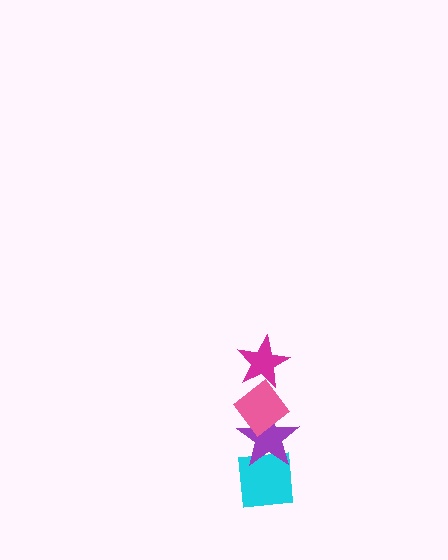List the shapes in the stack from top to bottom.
From top to bottom: the magenta star, the pink diamond, the purple star, the cyan square.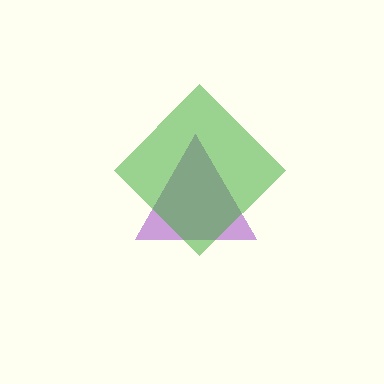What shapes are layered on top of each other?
The layered shapes are: a purple triangle, a green diamond.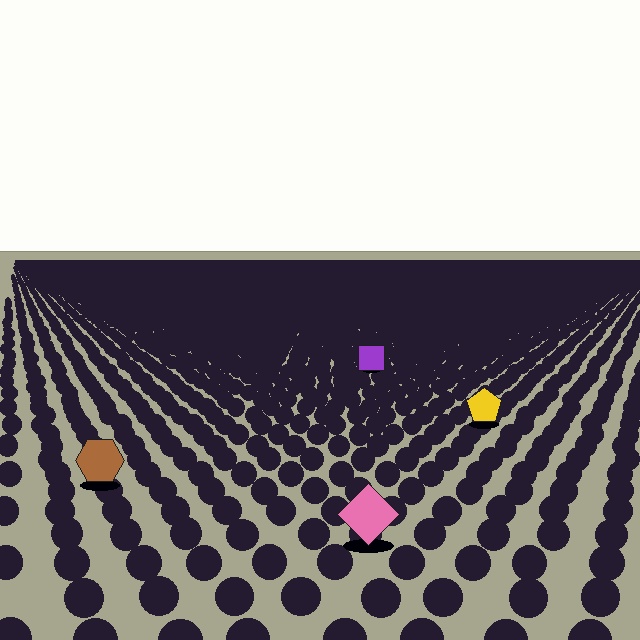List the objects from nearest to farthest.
From nearest to farthest: the pink diamond, the brown hexagon, the yellow pentagon, the purple square.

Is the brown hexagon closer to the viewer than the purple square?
Yes. The brown hexagon is closer — you can tell from the texture gradient: the ground texture is coarser near it.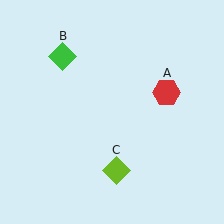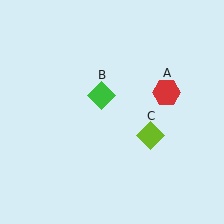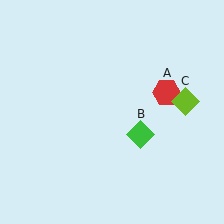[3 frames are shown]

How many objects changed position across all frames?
2 objects changed position: green diamond (object B), lime diamond (object C).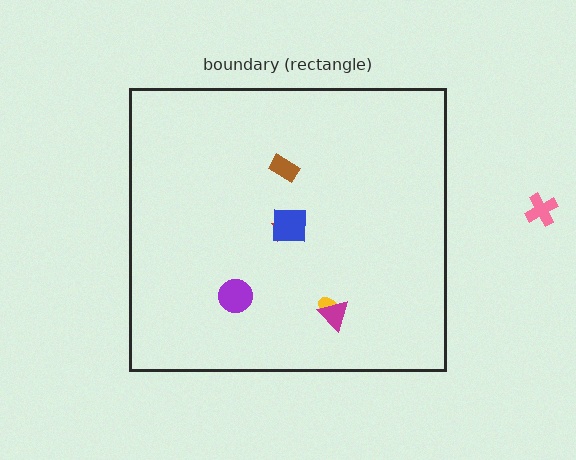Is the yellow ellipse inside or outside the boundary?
Inside.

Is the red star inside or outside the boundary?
Inside.